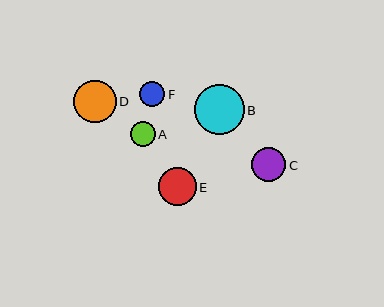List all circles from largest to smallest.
From largest to smallest: B, D, E, C, F, A.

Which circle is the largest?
Circle B is the largest with a size of approximately 50 pixels.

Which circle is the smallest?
Circle A is the smallest with a size of approximately 25 pixels.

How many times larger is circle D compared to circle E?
Circle D is approximately 1.2 times the size of circle E.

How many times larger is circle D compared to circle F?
Circle D is approximately 1.7 times the size of circle F.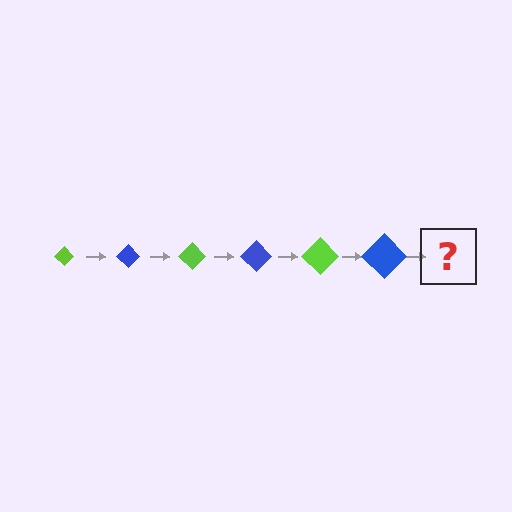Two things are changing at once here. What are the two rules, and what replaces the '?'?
The two rules are that the diamond grows larger each step and the color cycles through lime and blue. The '?' should be a lime diamond, larger than the previous one.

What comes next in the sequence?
The next element should be a lime diamond, larger than the previous one.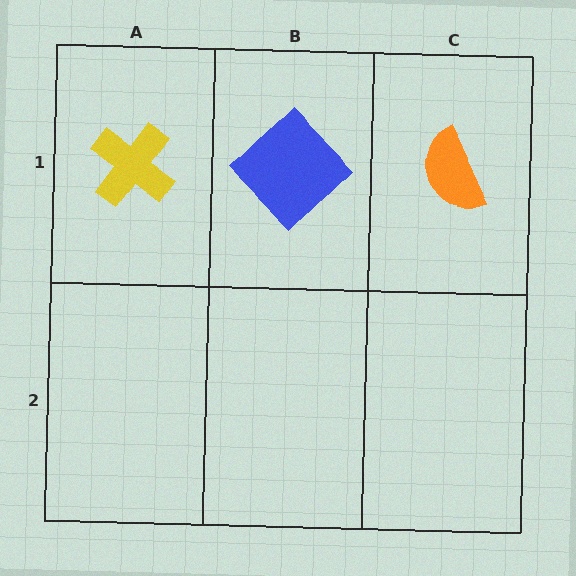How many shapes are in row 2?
0 shapes.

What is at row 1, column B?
A blue diamond.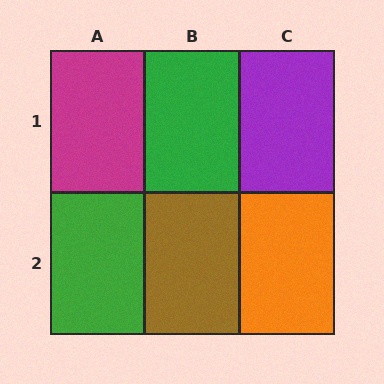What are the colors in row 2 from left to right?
Green, brown, orange.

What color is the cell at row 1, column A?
Magenta.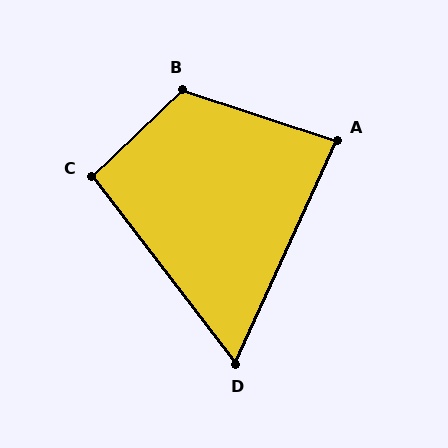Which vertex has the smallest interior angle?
D, at approximately 62 degrees.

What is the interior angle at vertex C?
Approximately 96 degrees (obtuse).